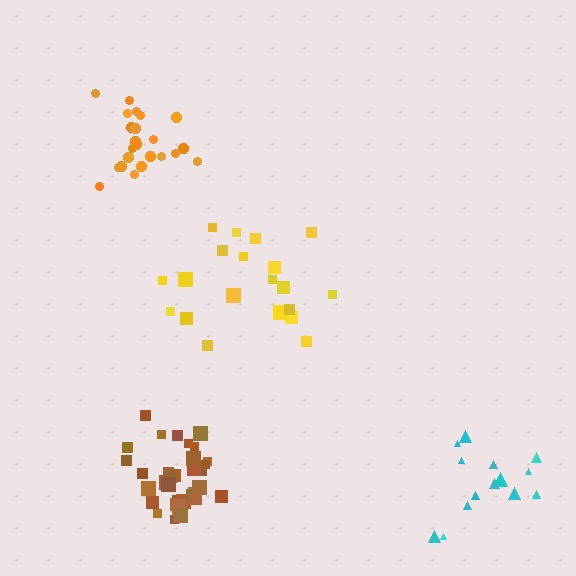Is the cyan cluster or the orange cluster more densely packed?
Orange.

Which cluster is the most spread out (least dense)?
Cyan.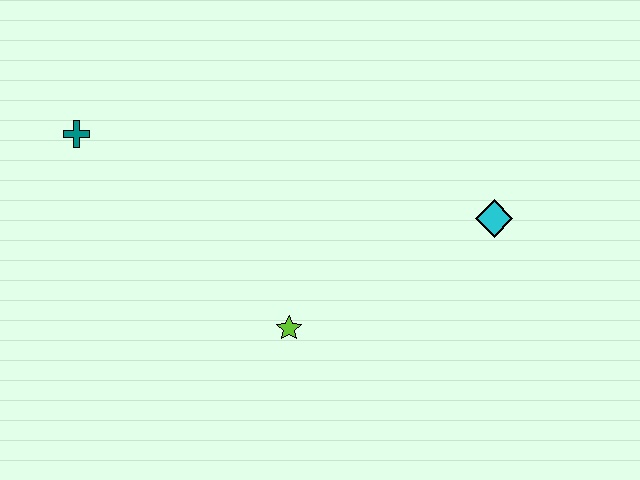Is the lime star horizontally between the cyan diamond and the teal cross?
Yes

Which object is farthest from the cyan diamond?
The teal cross is farthest from the cyan diamond.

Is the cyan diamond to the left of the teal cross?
No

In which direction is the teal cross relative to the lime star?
The teal cross is to the left of the lime star.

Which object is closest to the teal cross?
The lime star is closest to the teal cross.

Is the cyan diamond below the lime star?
No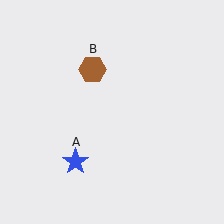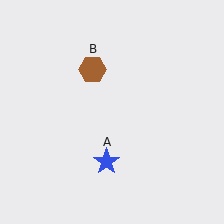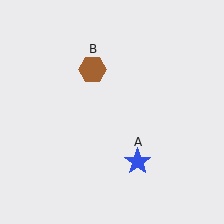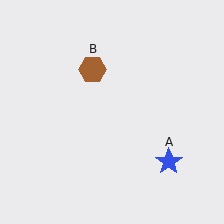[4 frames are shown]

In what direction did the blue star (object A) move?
The blue star (object A) moved right.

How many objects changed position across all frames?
1 object changed position: blue star (object A).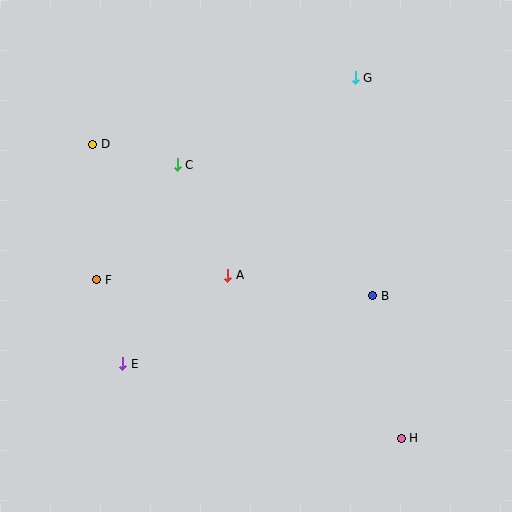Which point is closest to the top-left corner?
Point D is closest to the top-left corner.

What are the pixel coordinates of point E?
Point E is at (123, 364).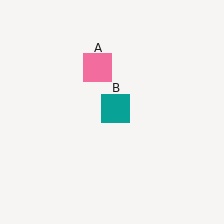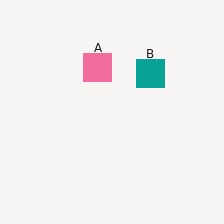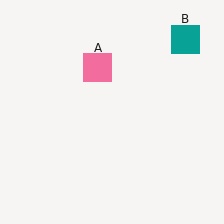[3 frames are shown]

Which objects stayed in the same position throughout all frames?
Pink square (object A) remained stationary.